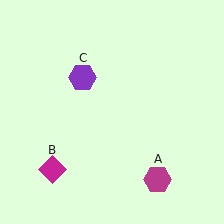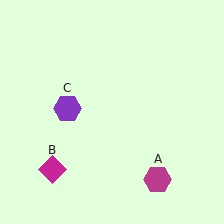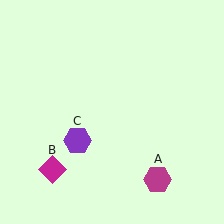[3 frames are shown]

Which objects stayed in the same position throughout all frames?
Magenta hexagon (object A) and magenta diamond (object B) remained stationary.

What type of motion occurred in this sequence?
The purple hexagon (object C) rotated counterclockwise around the center of the scene.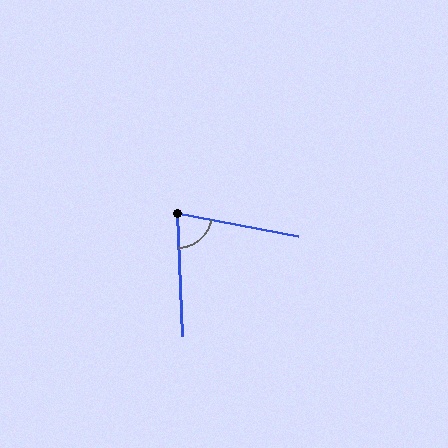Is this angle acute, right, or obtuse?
It is acute.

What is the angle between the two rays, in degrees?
Approximately 77 degrees.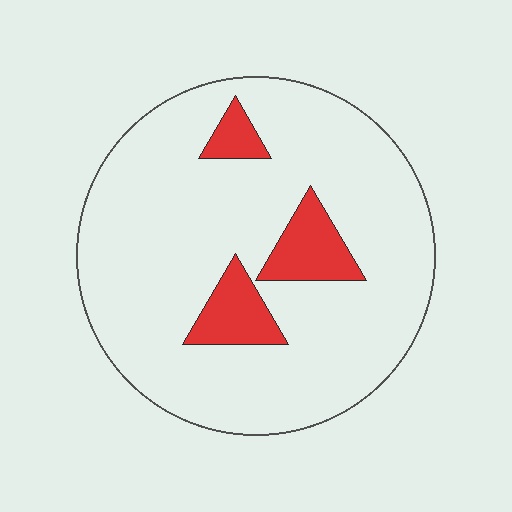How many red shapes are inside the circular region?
3.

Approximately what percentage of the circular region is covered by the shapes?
Approximately 15%.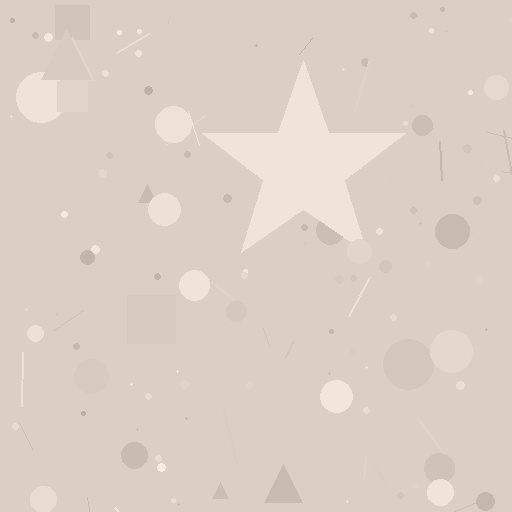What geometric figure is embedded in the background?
A star is embedded in the background.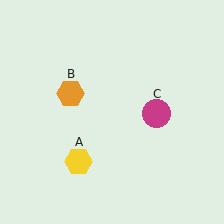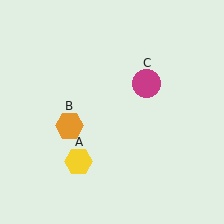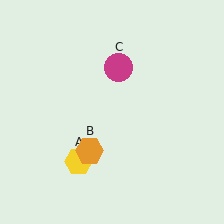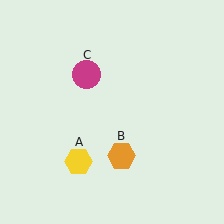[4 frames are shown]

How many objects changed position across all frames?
2 objects changed position: orange hexagon (object B), magenta circle (object C).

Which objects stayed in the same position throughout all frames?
Yellow hexagon (object A) remained stationary.